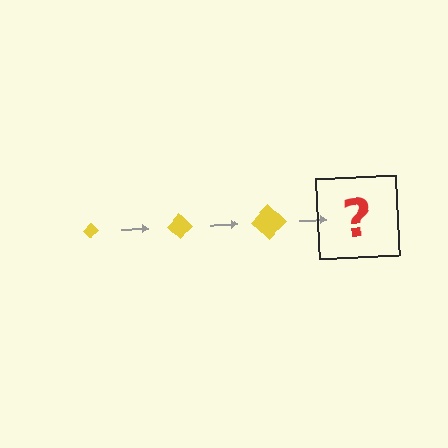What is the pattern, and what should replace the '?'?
The pattern is that the diamond gets progressively larger each step. The '?' should be a yellow diamond, larger than the previous one.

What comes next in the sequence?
The next element should be a yellow diamond, larger than the previous one.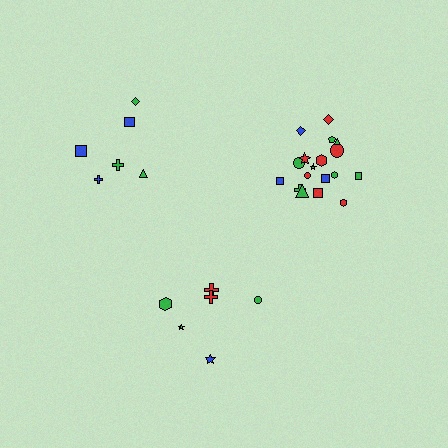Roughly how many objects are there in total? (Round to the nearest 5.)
Roughly 30 objects in total.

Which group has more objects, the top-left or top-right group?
The top-right group.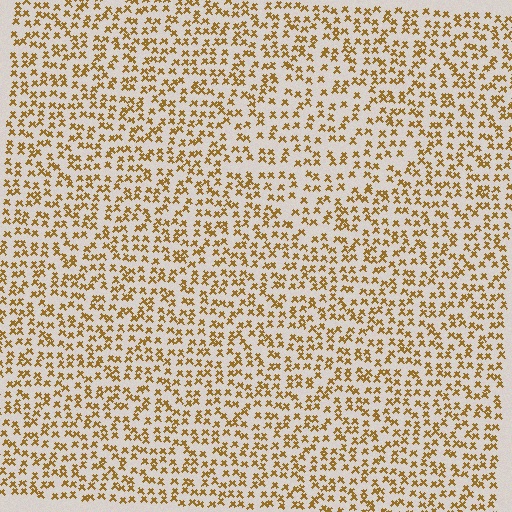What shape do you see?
I see a diamond.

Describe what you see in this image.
The image contains small brown elements arranged at two different densities. A diamond-shaped region is visible where the elements are less densely packed than the surrounding area.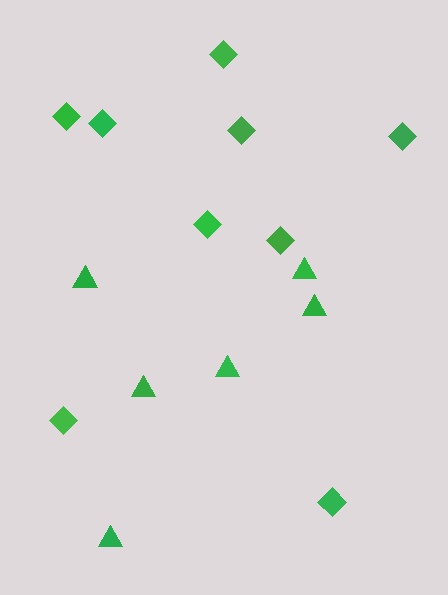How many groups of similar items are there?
There are 2 groups: one group of diamonds (9) and one group of triangles (6).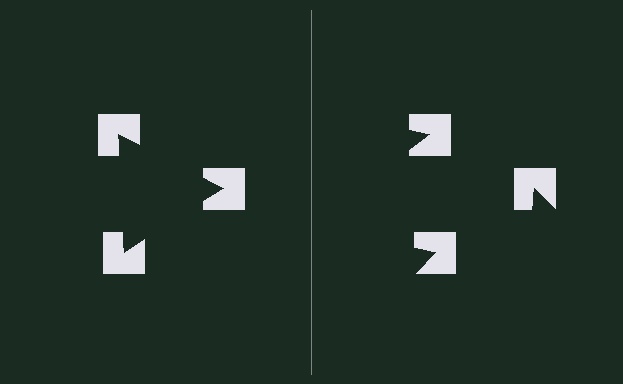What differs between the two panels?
The notched squares are positioned identically on both sides; only the wedge orientations differ. On the left they align to a triangle; on the right they are misaligned.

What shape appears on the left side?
An illusory triangle.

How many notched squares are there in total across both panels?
6 — 3 on each side.